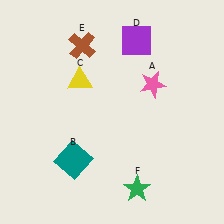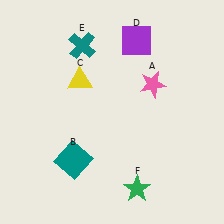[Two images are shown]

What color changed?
The cross (E) changed from brown in Image 1 to teal in Image 2.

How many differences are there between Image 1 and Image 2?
There is 1 difference between the two images.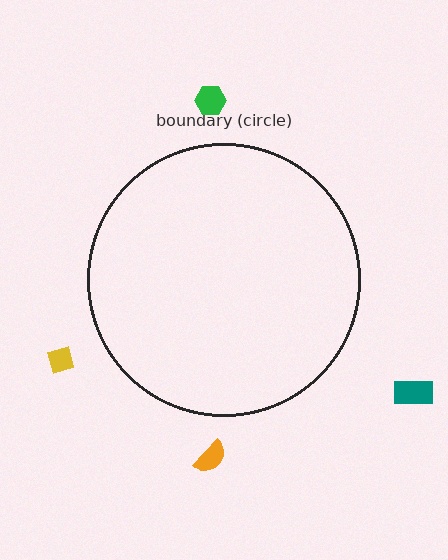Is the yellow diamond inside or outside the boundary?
Outside.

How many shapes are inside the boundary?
0 inside, 4 outside.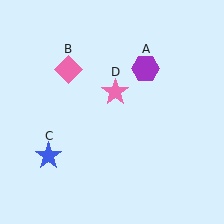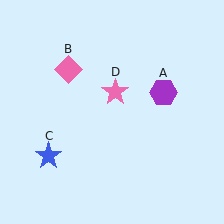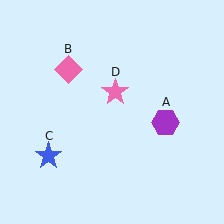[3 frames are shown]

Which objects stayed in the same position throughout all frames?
Pink diamond (object B) and blue star (object C) and pink star (object D) remained stationary.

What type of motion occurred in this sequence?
The purple hexagon (object A) rotated clockwise around the center of the scene.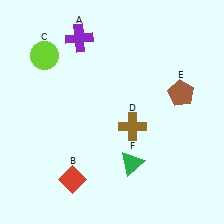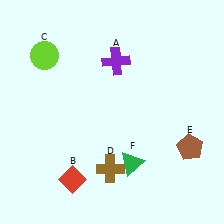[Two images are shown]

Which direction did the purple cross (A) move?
The purple cross (A) moved right.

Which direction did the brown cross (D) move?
The brown cross (D) moved down.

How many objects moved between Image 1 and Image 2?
3 objects moved between the two images.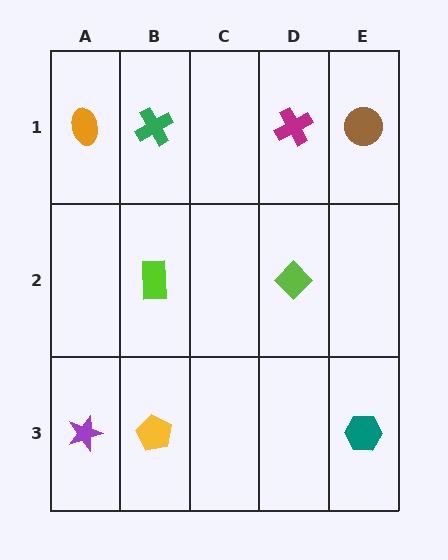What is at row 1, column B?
A green cross.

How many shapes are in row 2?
2 shapes.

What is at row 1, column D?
A magenta cross.